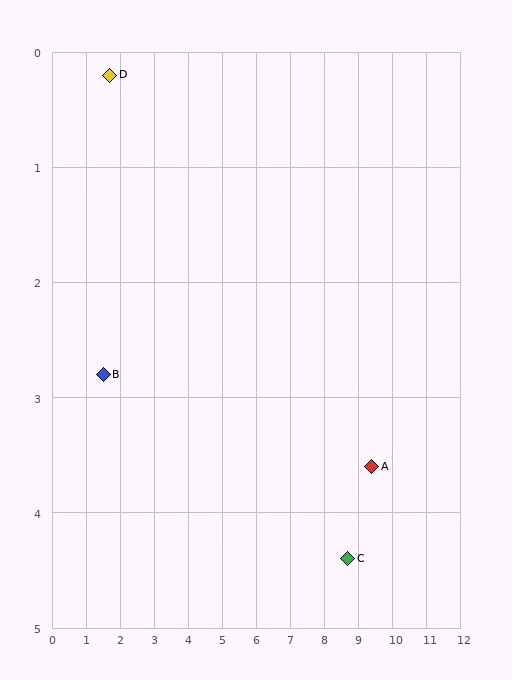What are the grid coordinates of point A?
Point A is at approximately (9.4, 3.6).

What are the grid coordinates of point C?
Point C is at approximately (8.7, 4.4).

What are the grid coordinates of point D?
Point D is at approximately (1.7, 0.2).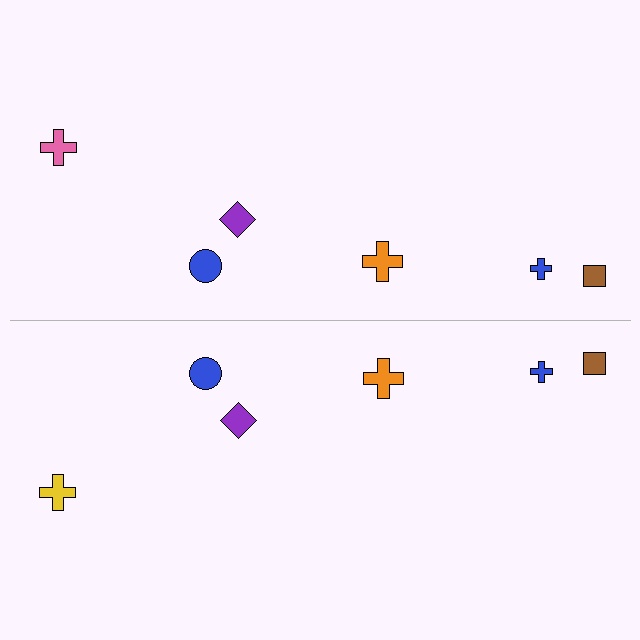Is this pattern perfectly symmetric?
No, the pattern is not perfectly symmetric. The yellow cross on the bottom side breaks the symmetry — its mirror counterpart is pink.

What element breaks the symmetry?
The yellow cross on the bottom side breaks the symmetry — its mirror counterpart is pink.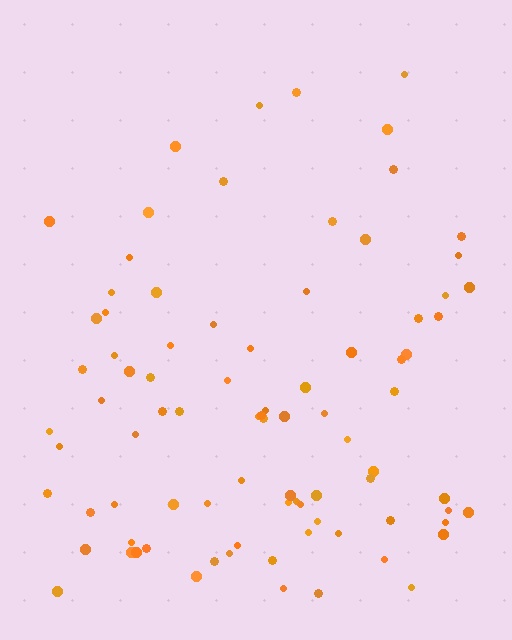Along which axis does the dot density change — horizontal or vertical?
Vertical.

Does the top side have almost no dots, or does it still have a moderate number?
Still a moderate number, just noticeably fewer than the bottom.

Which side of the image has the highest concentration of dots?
The bottom.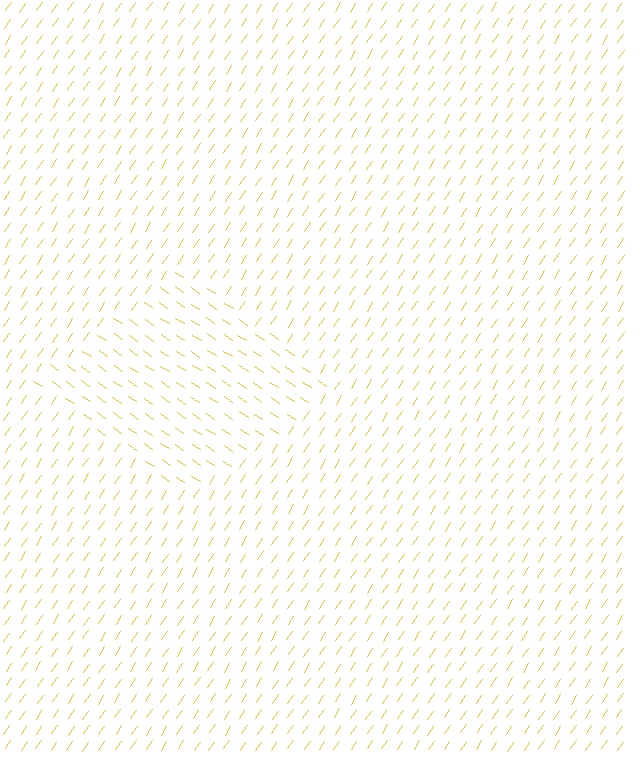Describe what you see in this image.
The image is filled with small yellow line segments. A diamond region in the image has lines oriented differently from the surrounding lines, creating a visible texture boundary.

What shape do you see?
I see a diamond.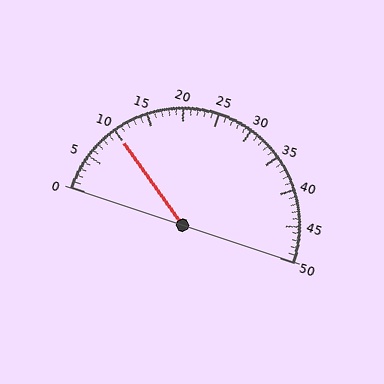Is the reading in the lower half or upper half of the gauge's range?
The reading is in the lower half of the range (0 to 50).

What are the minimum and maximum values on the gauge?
The gauge ranges from 0 to 50.